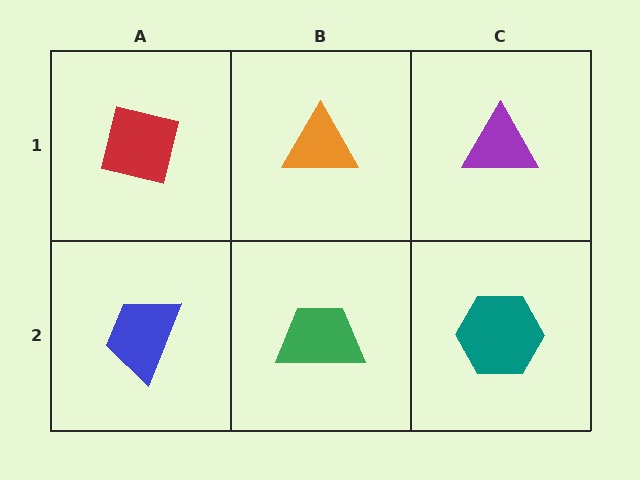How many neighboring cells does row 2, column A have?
2.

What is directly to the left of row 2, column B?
A blue trapezoid.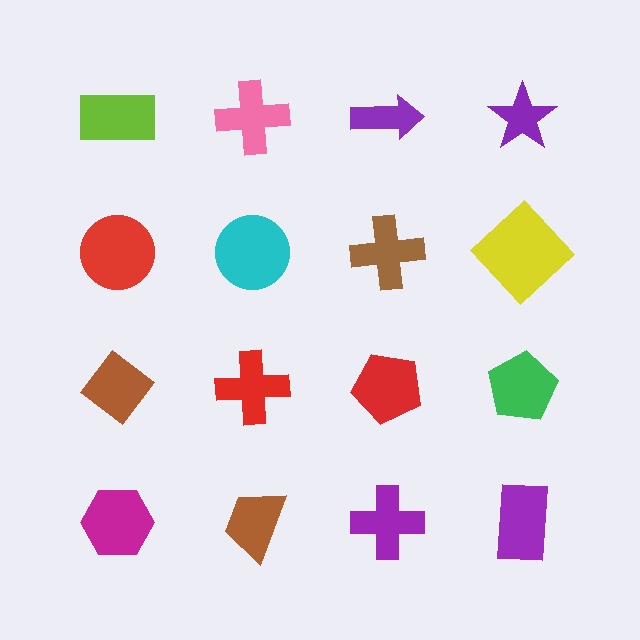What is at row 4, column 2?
A brown trapezoid.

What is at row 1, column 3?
A purple arrow.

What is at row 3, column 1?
A brown diamond.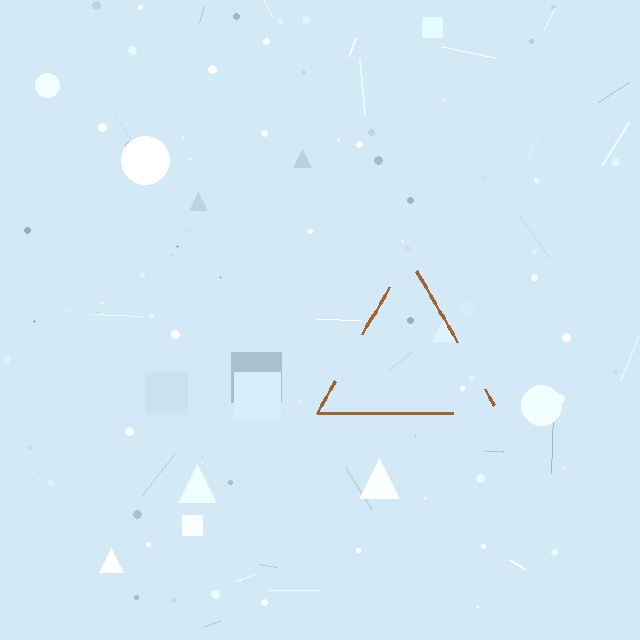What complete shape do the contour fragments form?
The contour fragments form a triangle.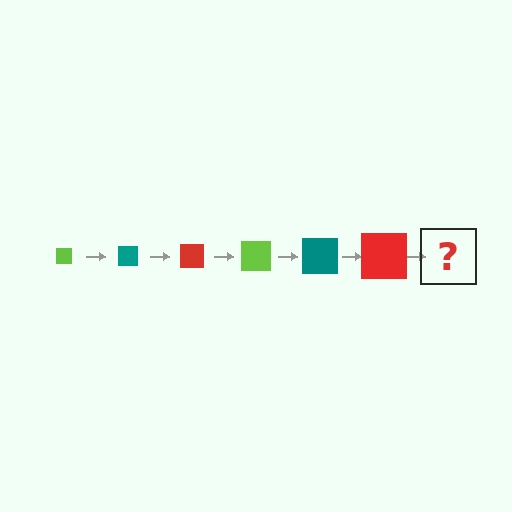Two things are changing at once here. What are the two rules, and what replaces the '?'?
The two rules are that the square grows larger each step and the color cycles through lime, teal, and red. The '?' should be a lime square, larger than the previous one.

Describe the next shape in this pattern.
It should be a lime square, larger than the previous one.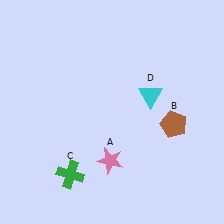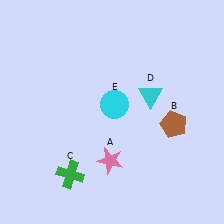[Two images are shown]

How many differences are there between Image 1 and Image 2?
There is 1 difference between the two images.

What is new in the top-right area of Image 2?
A cyan circle (E) was added in the top-right area of Image 2.